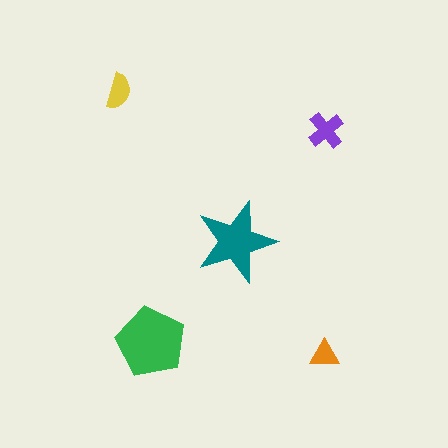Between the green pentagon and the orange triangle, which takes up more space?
The green pentagon.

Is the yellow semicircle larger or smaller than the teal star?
Smaller.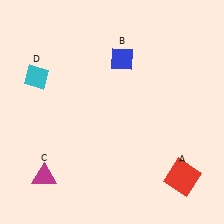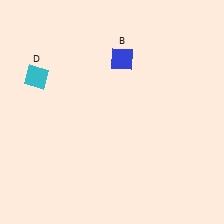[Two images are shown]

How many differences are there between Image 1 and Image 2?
There are 2 differences between the two images.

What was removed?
The magenta triangle (C), the red square (A) were removed in Image 2.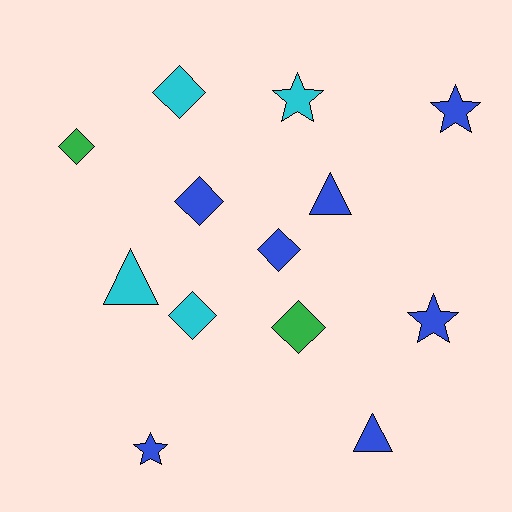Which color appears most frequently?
Blue, with 7 objects.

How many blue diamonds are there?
There are 2 blue diamonds.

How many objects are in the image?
There are 13 objects.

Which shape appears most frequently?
Diamond, with 6 objects.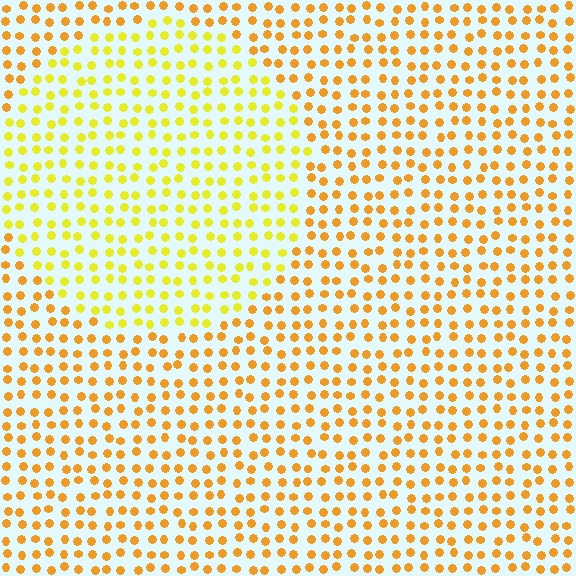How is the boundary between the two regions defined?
The boundary is defined purely by a slight shift in hue (about 27 degrees). Spacing, size, and orientation are identical on both sides.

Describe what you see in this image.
The image is filled with small orange elements in a uniform arrangement. A circle-shaped region is visible where the elements are tinted to a slightly different hue, forming a subtle color boundary.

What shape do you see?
I see a circle.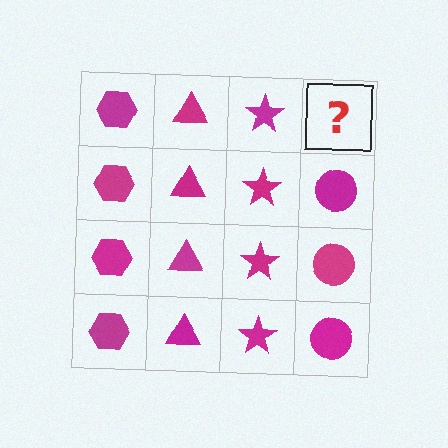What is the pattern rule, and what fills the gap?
The rule is that each column has a consistent shape. The gap should be filled with a magenta circle.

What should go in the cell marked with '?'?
The missing cell should contain a magenta circle.